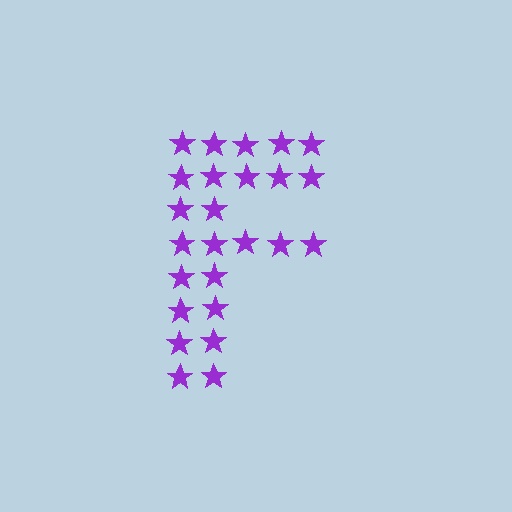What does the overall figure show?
The overall figure shows the letter F.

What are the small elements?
The small elements are stars.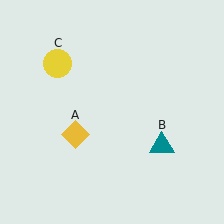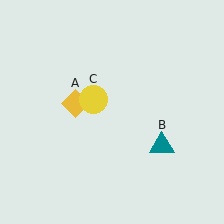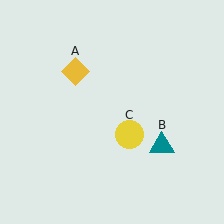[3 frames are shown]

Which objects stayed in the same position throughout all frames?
Teal triangle (object B) remained stationary.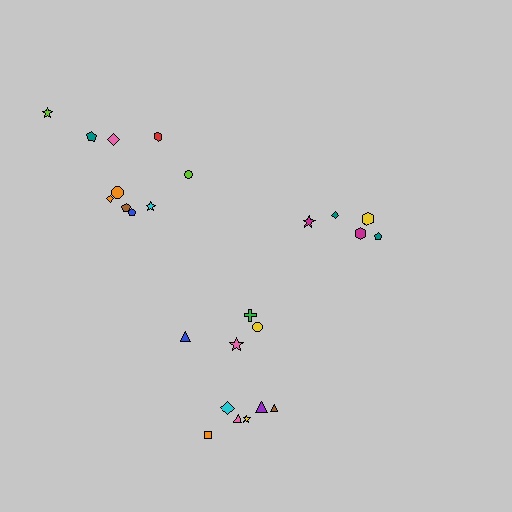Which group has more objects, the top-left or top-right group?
The top-left group.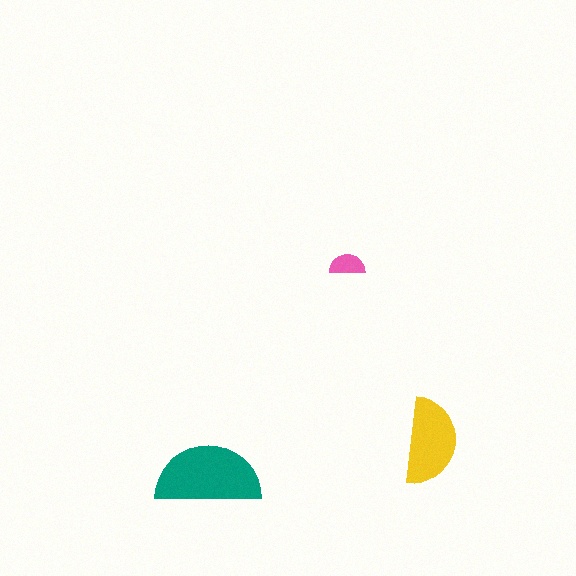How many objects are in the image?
There are 3 objects in the image.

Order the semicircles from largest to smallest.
the teal one, the yellow one, the pink one.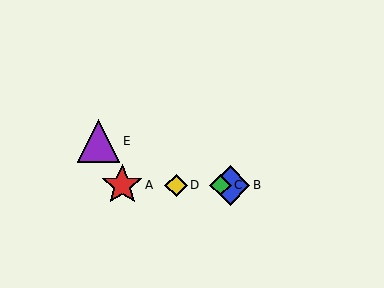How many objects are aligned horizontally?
4 objects (A, B, C, D) are aligned horizontally.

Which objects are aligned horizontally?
Objects A, B, C, D are aligned horizontally.